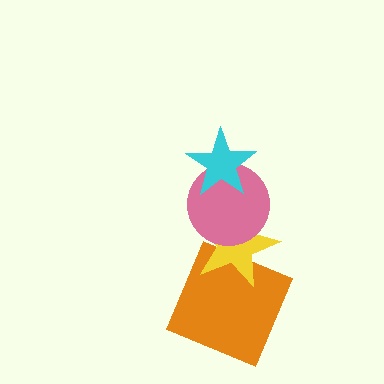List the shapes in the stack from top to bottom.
From top to bottom: the cyan star, the pink circle, the yellow star, the orange square.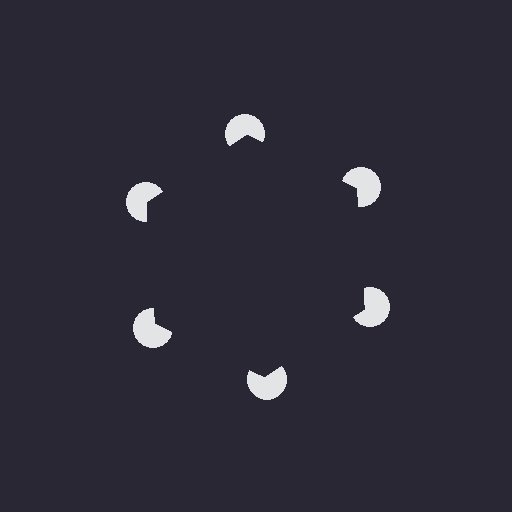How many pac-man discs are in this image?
There are 6 — one at each vertex of the illusory hexagon.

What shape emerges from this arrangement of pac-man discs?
An illusory hexagon — its edges are inferred from the aligned wedge cuts in the pac-man discs, not physically drawn.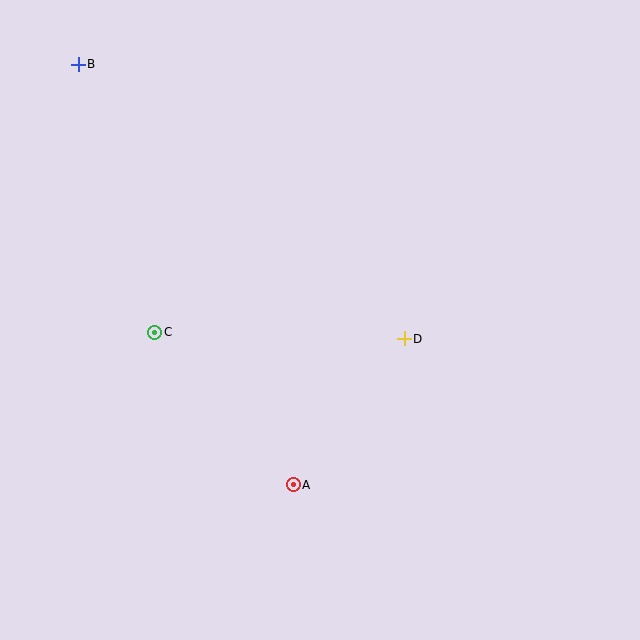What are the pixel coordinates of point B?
Point B is at (78, 64).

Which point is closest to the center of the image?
Point D at (404, 339) is closest to the center.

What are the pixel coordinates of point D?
Point D is at (404, 339).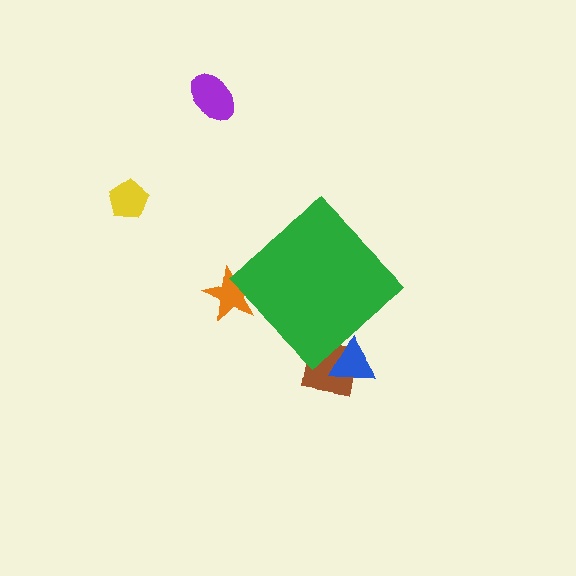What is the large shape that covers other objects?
A green diamond.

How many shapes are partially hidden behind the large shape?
3 shapes are partially hidden.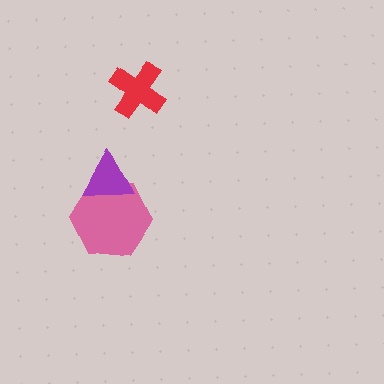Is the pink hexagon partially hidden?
Yes, it is partially covered by another shape.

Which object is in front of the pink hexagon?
The purple triangle is in front of the pink hexagon.